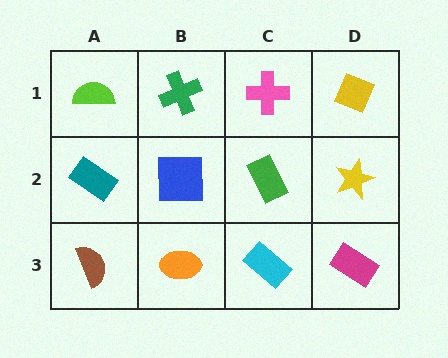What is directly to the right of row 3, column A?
An orange ellipse.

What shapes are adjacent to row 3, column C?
A green rectangle (row 2, column C), an orange ellipse (row 3, column B), a magenta rectangle (row 3, column D).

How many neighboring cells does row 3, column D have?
2.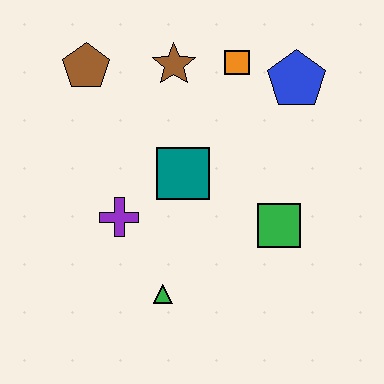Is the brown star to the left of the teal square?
Yes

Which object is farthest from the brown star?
The green triangle is farthest from the brown star.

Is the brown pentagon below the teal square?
No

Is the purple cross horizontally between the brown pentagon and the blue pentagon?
Yes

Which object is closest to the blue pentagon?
The orange square is closest to the blue pentagon.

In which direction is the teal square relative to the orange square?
The teal square is below the orange square.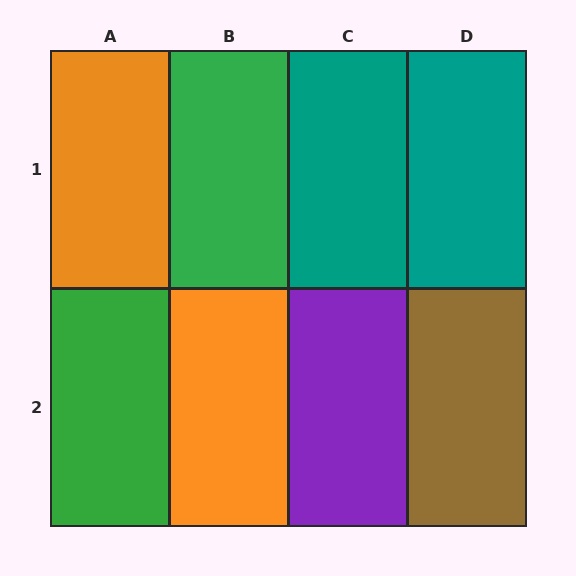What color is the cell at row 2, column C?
Purple.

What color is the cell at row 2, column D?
Brown.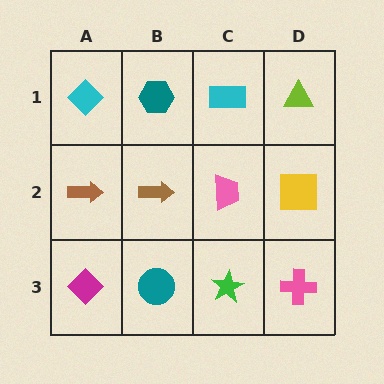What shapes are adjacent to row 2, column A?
A cyan diamond (row 1, column A), a magenta diamond (row 3, column A), a brown arrow (row 2, column B).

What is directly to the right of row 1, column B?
A cyan rectangle.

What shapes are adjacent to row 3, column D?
A yellow square (row 2, column D), a green star (row 3, column C).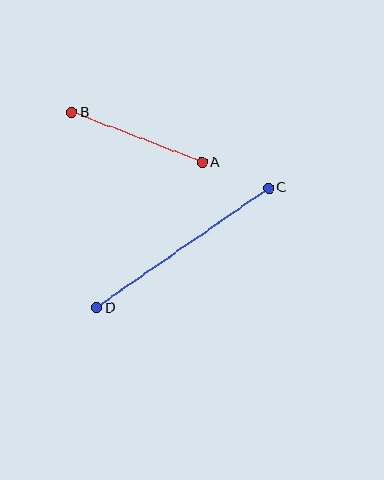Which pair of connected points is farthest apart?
Points C and D are farthest apart.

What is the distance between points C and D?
The distance is approximately 210 pixels.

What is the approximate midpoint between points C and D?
The midpoint is at approximately (183, 248) pixels.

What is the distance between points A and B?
The distance is approximately 139 pixels.